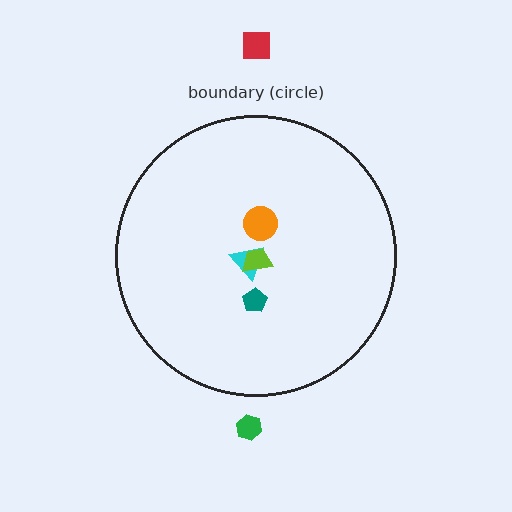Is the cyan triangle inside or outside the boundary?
Inside.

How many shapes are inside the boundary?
4 inside, 2 outside.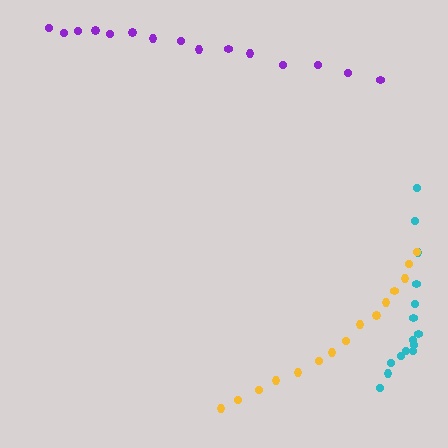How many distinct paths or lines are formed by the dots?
There are 3 distinct paths.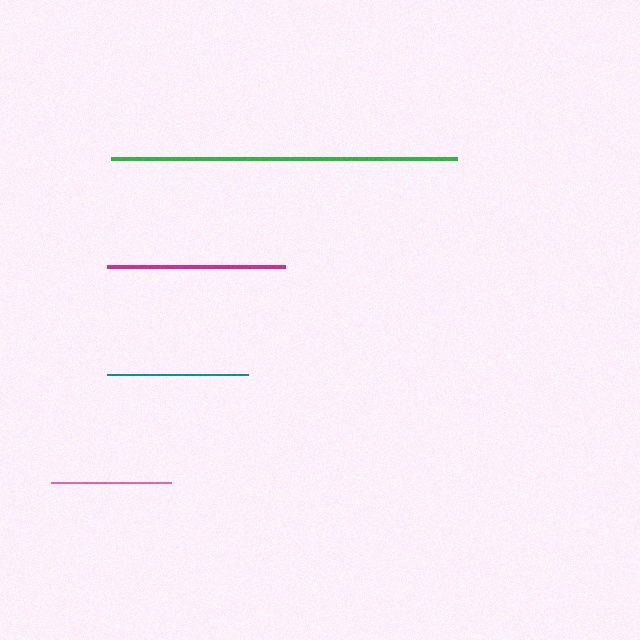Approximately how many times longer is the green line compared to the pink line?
The green line is approximately 2.9 times the length of the pink line.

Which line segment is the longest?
The green line is the longest at approximately 346 pixels.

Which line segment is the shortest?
The pink line is the shortest at approximately 119 pixels.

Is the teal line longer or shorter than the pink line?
The teal line is longer than the pink line.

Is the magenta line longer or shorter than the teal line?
The magenta line is longer than the teal line.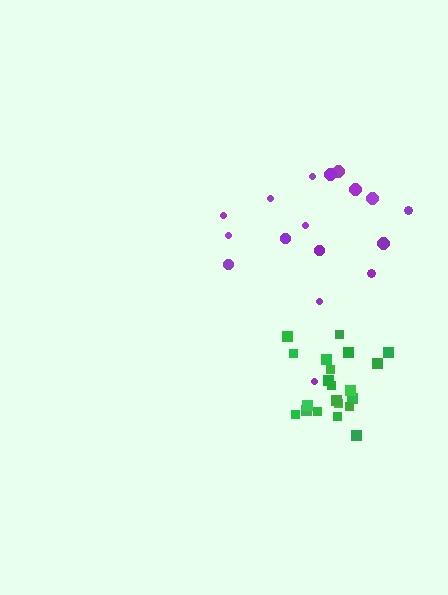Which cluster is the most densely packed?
Green.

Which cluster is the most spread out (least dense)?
Purple.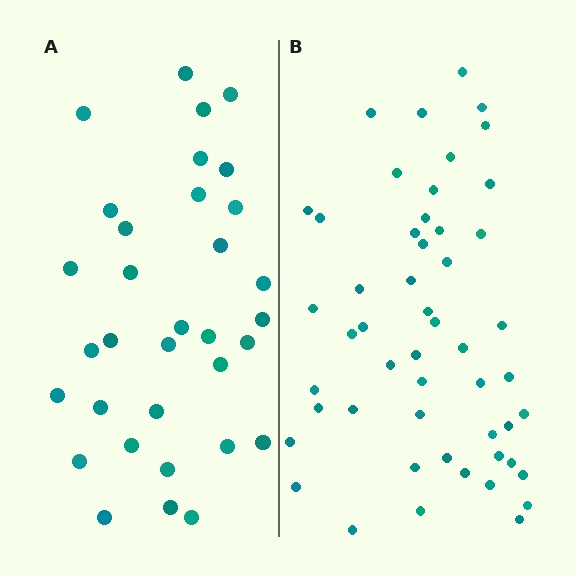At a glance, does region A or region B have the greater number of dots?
Region B (the right region) has more dots.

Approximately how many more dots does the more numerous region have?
Region B has approximately 20 more dots than region A.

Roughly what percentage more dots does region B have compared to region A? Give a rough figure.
About 55% more.